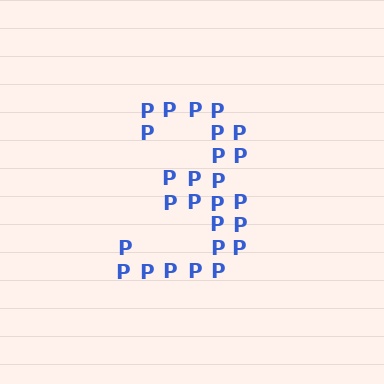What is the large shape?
The large shape is the digit 3.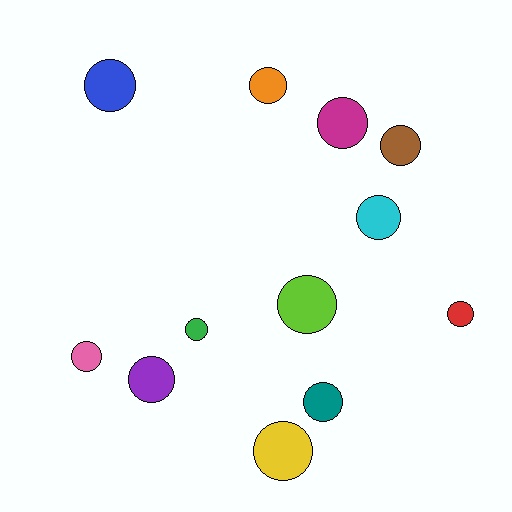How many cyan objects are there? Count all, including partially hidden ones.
There is 1 cyan object.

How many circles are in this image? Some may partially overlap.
There are 12 circles.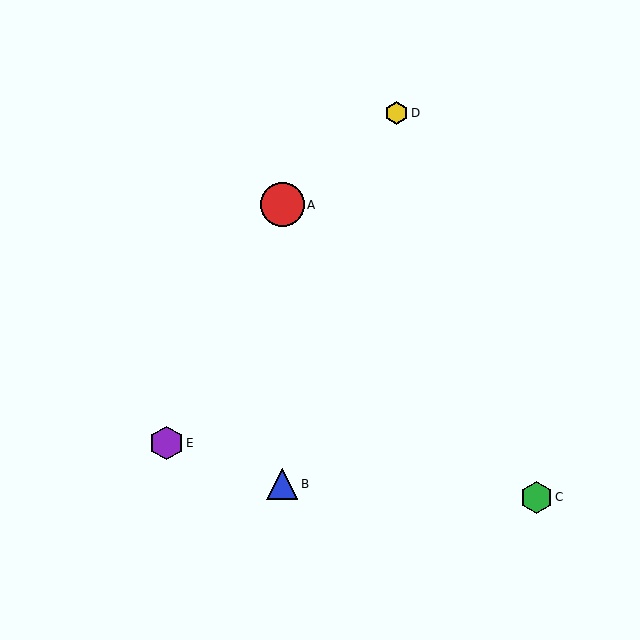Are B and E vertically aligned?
No, B is at x≈282 and E is at x≈166.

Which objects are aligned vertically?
Objects A, B are aligned vertically.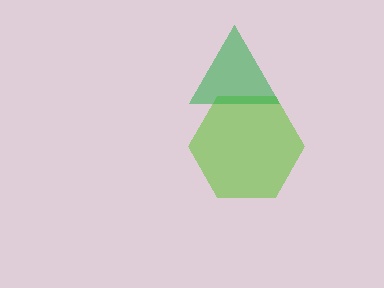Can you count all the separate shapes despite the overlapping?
Yes, there are 2 separate shapes.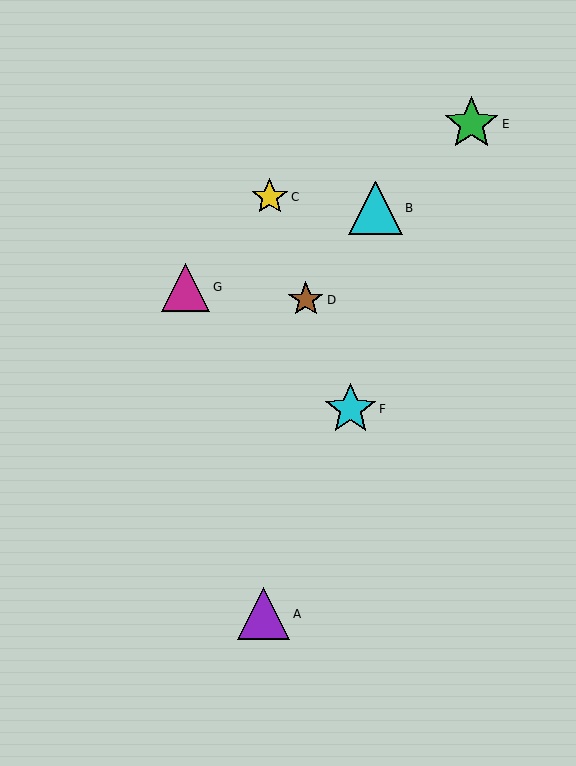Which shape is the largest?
The green star (labeled E) is the largest.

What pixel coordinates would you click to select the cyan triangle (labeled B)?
Click at (375, 208) to select the cyan triangle B.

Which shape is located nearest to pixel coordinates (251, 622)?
The purple triangle (labeled A) at (264, 614) is nearest to that location.